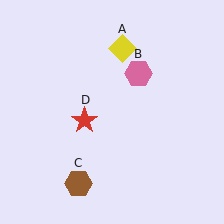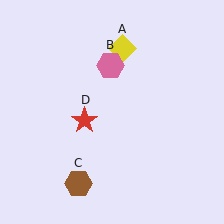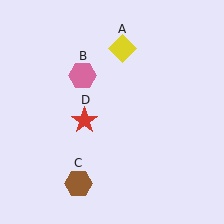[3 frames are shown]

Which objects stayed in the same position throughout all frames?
Yellow diamond (object A) and brown hexagon (object C) and red star (object D) remained stationary.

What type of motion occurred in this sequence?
The pink hexagon (object B) rotated counterclockwise around the center of the scene.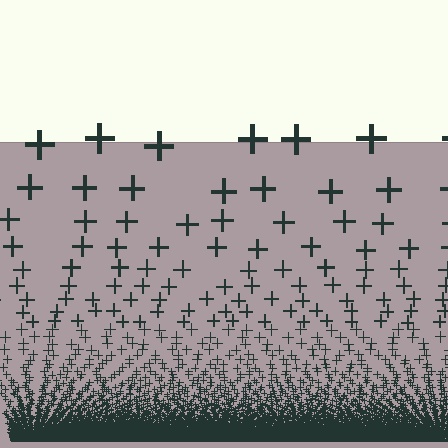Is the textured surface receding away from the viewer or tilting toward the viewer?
The surface appears to tilt toward the viewer. Texture elements get larger and sparser toward the top.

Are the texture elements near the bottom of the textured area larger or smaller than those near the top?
Smaller. The gradient is inverted — elements near the bottom are smaller and denser.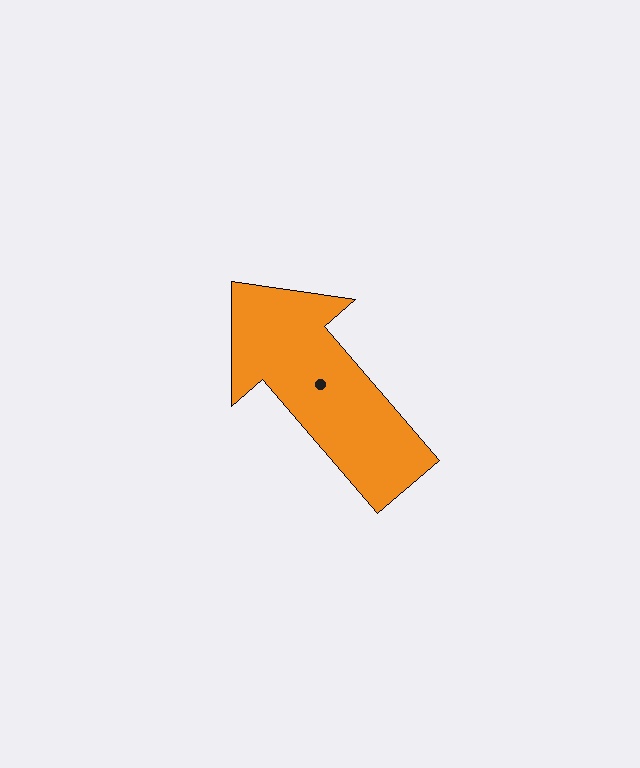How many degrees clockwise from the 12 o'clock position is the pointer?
Approximately 319 degrees.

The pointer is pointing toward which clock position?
Roughly 11 o'clock.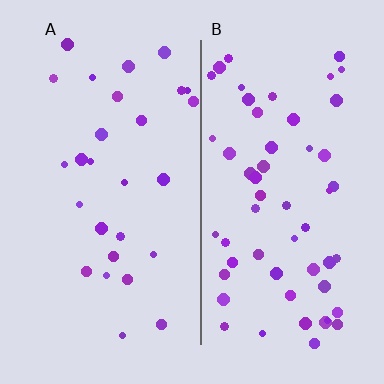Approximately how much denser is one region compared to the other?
Approximately 2.1× — region B over region A.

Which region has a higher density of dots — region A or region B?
B (the right).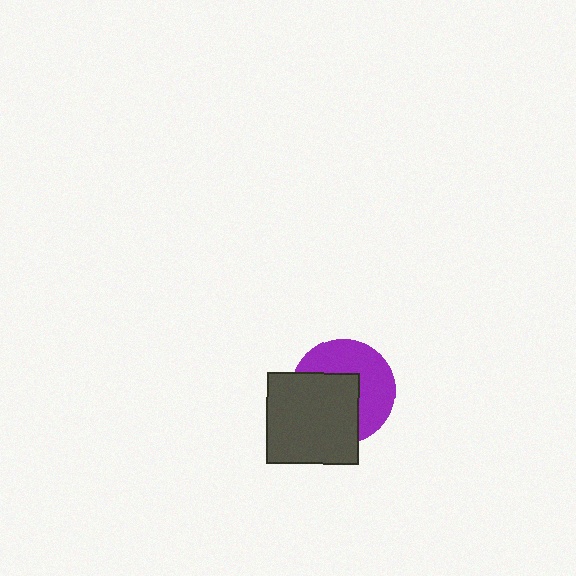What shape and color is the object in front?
The object in front is a dark gray square.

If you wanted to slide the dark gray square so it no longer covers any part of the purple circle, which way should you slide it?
Slide it toward the lower-left — that is the most direct way to separate the two shapes.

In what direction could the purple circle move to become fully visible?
The purple circle could move toward the upper-right. That would shift it out from behind the dark gray square entirely.